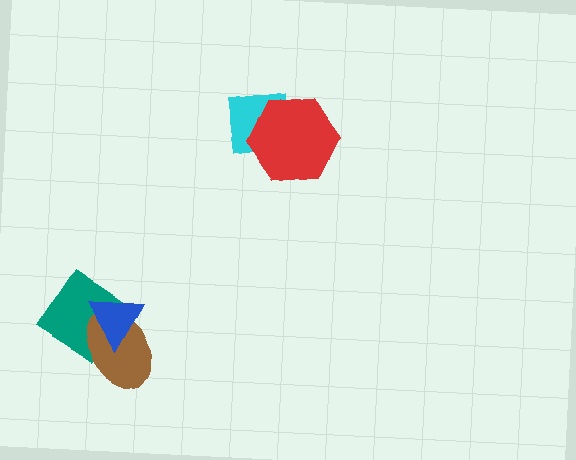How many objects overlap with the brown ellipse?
2 objects overlap with the brown ellipse.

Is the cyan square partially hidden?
Yes, it is partially covered by another shape.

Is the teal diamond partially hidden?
Yes, it is partially covered by another shape.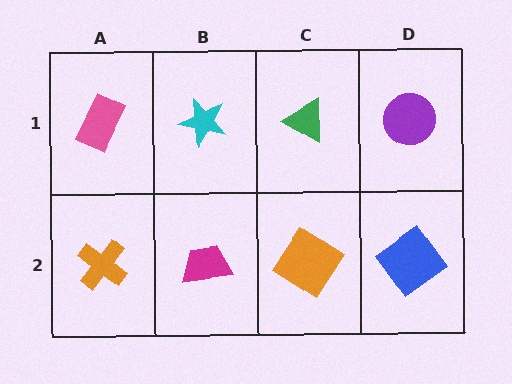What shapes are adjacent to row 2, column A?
A pink rectangle (row 1, column A), a magenta trapezoid (row 2, column B).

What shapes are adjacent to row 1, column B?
A magenta trapezoid (row 2, column B), a pink rectangle (row 1, column A), a green triangle (row 1, column C).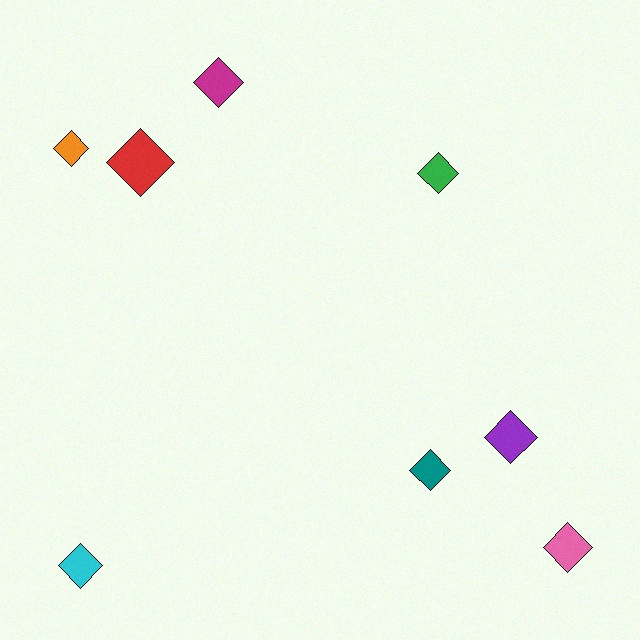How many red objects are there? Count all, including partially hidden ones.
There is 1 red object.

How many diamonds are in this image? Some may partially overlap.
There are 8 diamonds.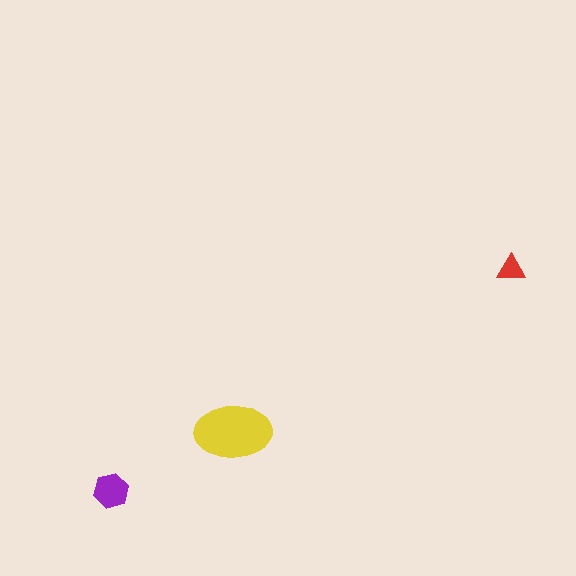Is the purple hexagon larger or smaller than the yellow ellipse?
Smaller.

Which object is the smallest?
The red triangle.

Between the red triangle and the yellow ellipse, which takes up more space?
The yellow ellipse.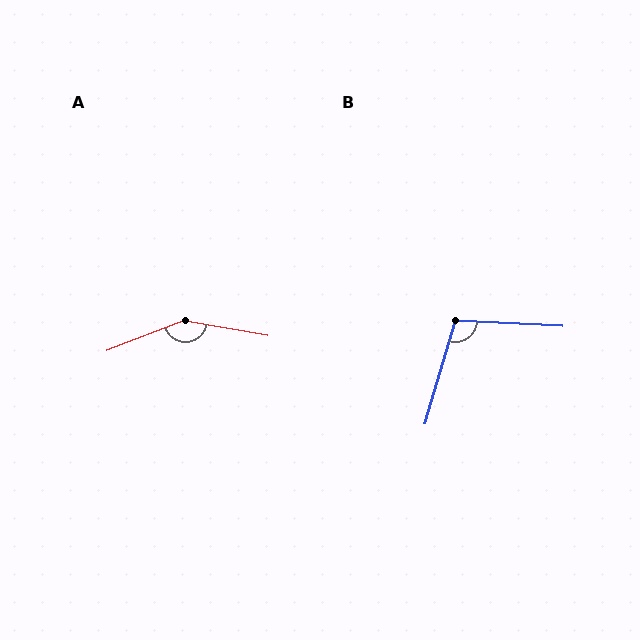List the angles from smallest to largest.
B (103°), A (148°).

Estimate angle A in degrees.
Approximately 148 degrees.